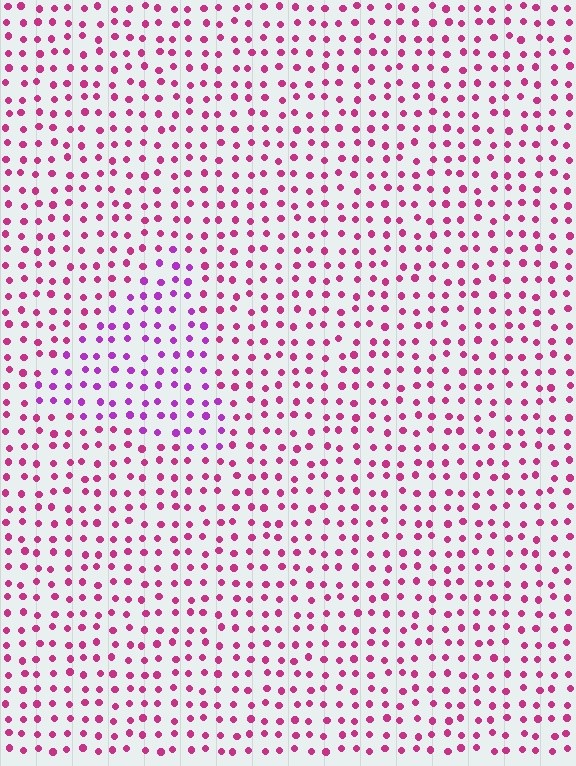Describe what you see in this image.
The image is filled with small magenta elements in a uniform arrangement. A triangle-shaped region is visible where the elements are tinted to a slightly different hue, forming a subtle color boundary.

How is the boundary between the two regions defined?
The boundary is defined purely by a slight shift in hue (about 34 degrees). Spacing, size, and orientation are identical on both sides.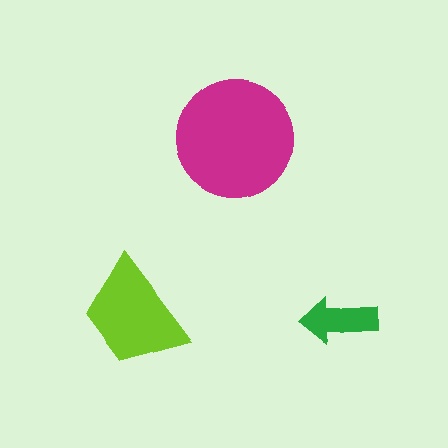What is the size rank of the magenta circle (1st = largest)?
1st.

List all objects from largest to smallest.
The magenta circle, the lime trapezoid, the green arrow.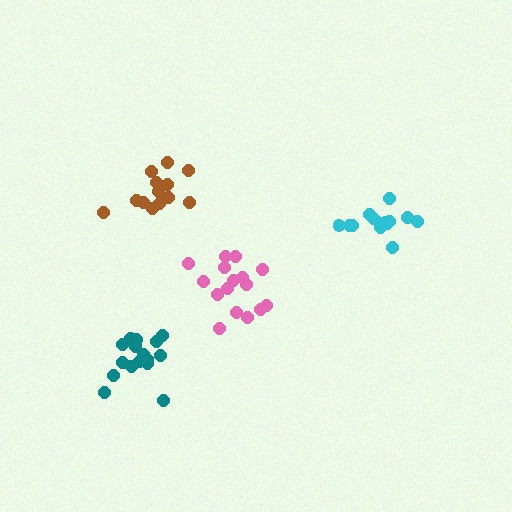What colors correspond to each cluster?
The clusters are colored: teal, pink, brown, cyan.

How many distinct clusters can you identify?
There are 4 distinct clusters.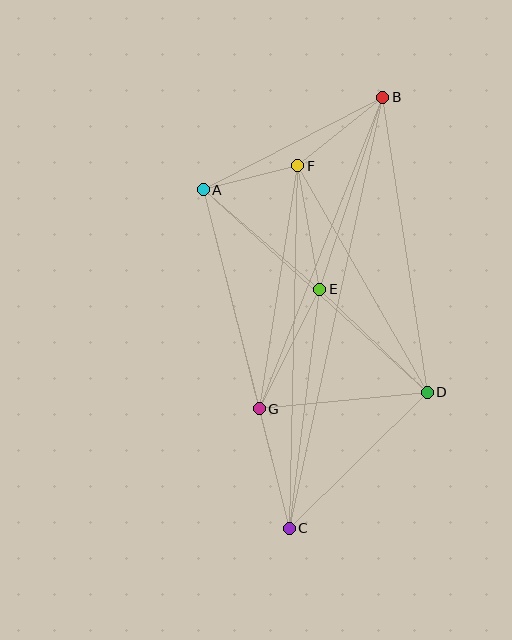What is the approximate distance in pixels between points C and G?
The distance between C and G is approximately 123 pixels.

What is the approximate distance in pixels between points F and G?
The distance between F and G is approximately 246 pixels.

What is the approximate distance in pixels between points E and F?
The distance between E and F is approximately 126 pixels.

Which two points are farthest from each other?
Points B and C are farthest from each other.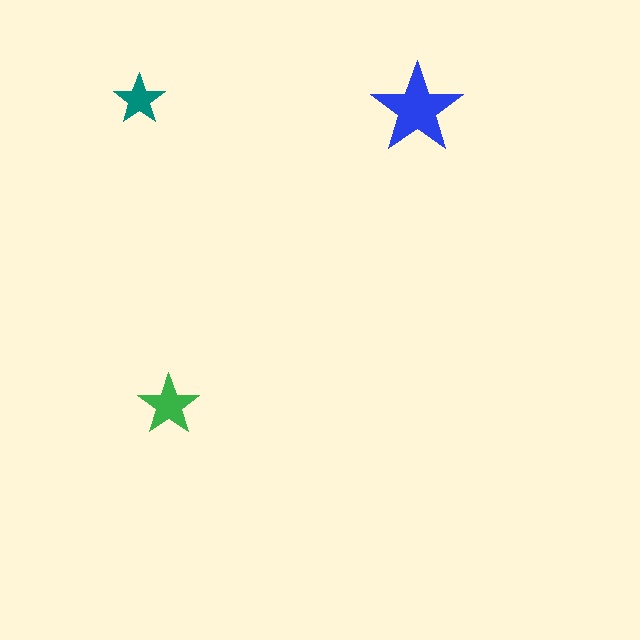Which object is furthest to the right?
The blue star is rightmost.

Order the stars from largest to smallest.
the blue one, the green one, the teal one.